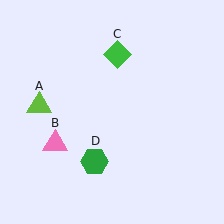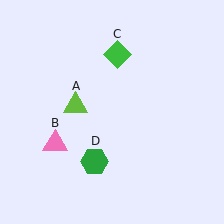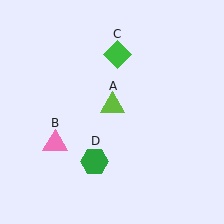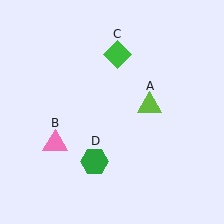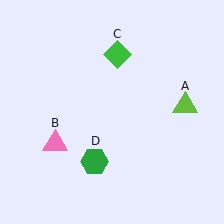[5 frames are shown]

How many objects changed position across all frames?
1 object changed position: lime triangle (object A).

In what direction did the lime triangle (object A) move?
The lime triangle (object A) moved right.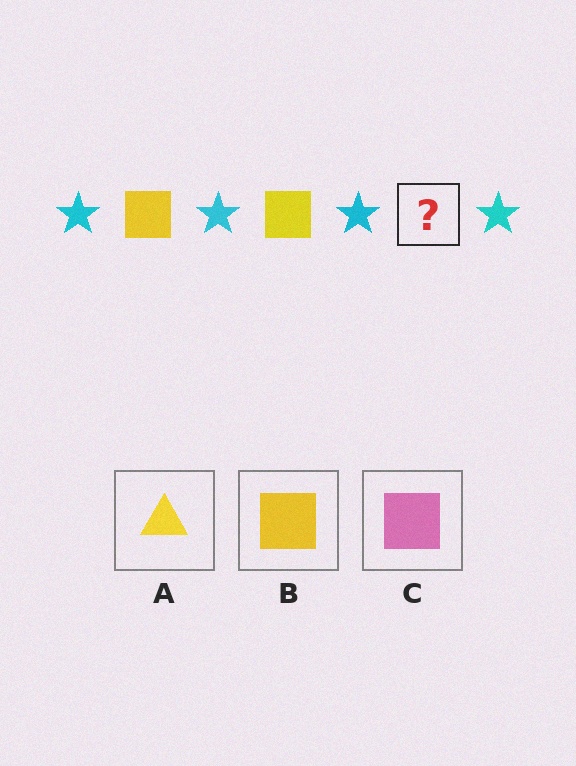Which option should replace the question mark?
Option B.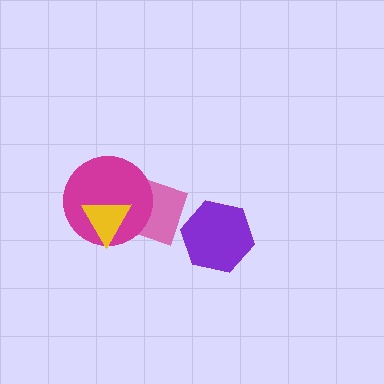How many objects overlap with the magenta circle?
2 objects overlap with the magenta circle.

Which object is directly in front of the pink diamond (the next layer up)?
The magenta circle is directly in front of the pink diamond.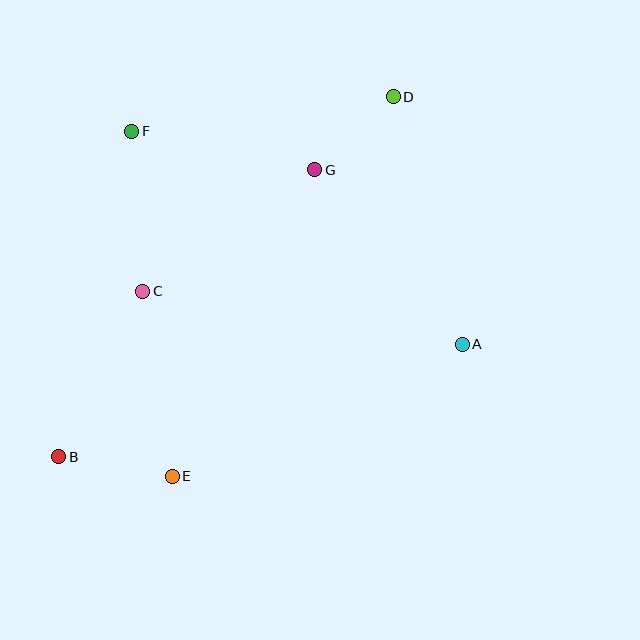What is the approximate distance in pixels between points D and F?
The distance between D and F is approximately 264 pixels.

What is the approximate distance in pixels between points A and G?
The distance between A and G is approximately 229 pixels.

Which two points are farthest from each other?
Points B and D are farthest from each other.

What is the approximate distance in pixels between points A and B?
The distance between A and B is approximately 419 pixels.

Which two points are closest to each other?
Points D and G are closest to each other.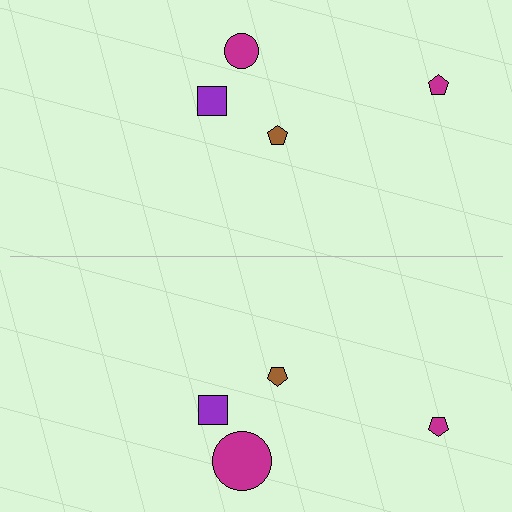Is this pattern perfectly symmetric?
No, the pattern is not perfectly symmetric. The magenta circle on the bottom side has a different size than its mirror counterpart.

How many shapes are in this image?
There are 8 shapes in this image.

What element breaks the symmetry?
The magenta circle on the bottom side has a different size than its mirror counterpart.